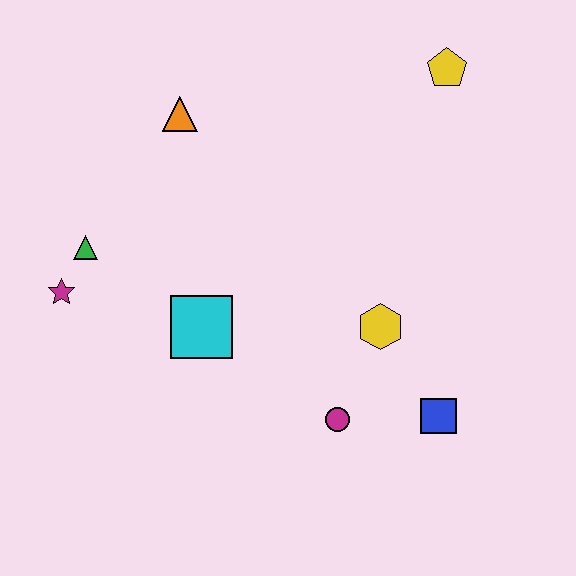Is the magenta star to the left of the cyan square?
Yes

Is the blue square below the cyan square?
Yes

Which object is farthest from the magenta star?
The yellow pentagon is farthest from the magenta star.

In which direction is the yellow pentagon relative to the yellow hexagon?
The yellow pentagon is above the yellow hexagon.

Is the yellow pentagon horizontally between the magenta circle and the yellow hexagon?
No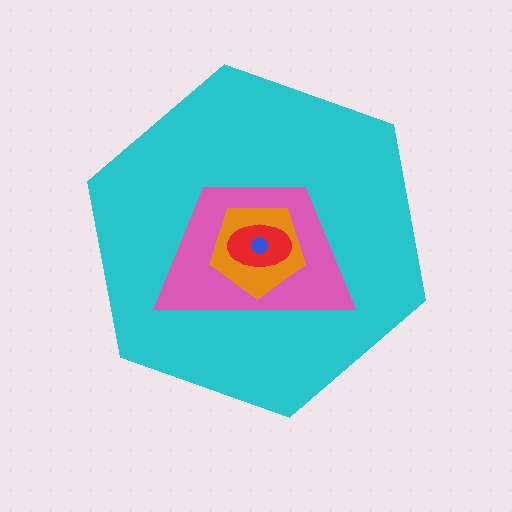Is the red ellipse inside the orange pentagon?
Yes.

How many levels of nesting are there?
5.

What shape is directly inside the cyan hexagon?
The pink trapezoid.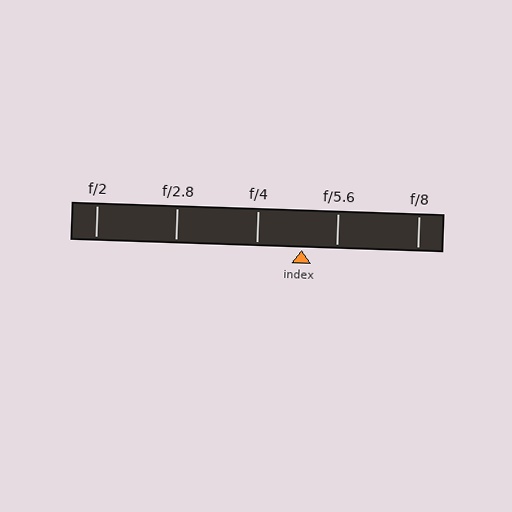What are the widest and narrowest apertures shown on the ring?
The widest aperture shown is f/2 and the narrowest is f/8.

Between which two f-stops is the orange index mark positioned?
The index mark is between f/4 and f/5.6.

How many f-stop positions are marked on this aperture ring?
There are 5 f-stop positions marked.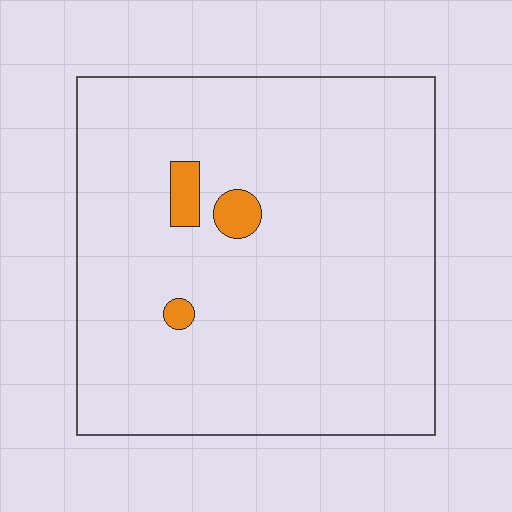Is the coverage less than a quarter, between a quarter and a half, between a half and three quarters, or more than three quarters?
Less than a quarter.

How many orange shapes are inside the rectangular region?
3.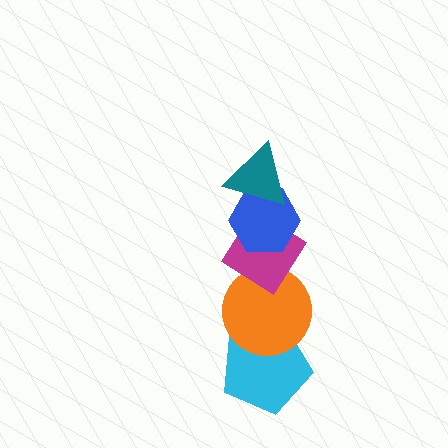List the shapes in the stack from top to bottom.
From top to bottom: the teal triangle, the blue hexagon, the magenta diamond, the orange circle, the cyan pentagon.